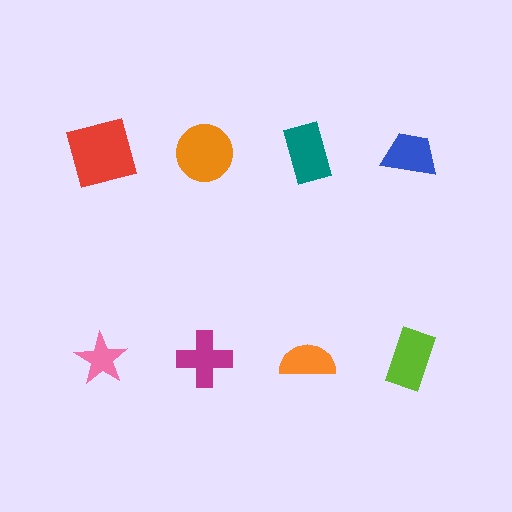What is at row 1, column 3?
A teal rectangle.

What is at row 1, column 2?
An orange circle.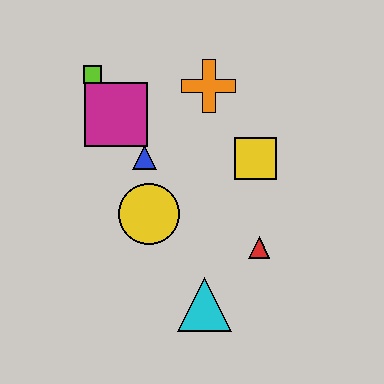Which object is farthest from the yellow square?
The lime square is farthest from the yellow square.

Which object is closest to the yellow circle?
The blue triangle is closest to the yellow circle.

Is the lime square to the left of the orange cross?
Yes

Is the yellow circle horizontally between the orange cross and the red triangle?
No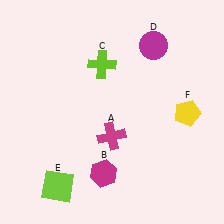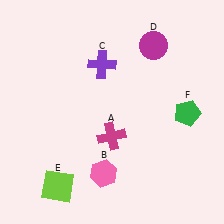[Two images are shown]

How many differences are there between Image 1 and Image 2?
There are 3 differences between the two images.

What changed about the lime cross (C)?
In Image 1, C is lime. In Image 2, it changed to purple.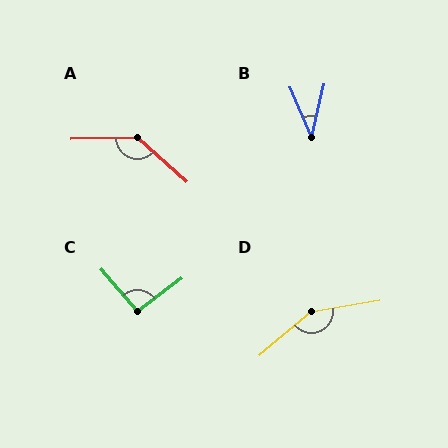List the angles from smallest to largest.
B (36°), C (94°), A (137°), D (150°).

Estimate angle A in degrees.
Approximately 137 degrees.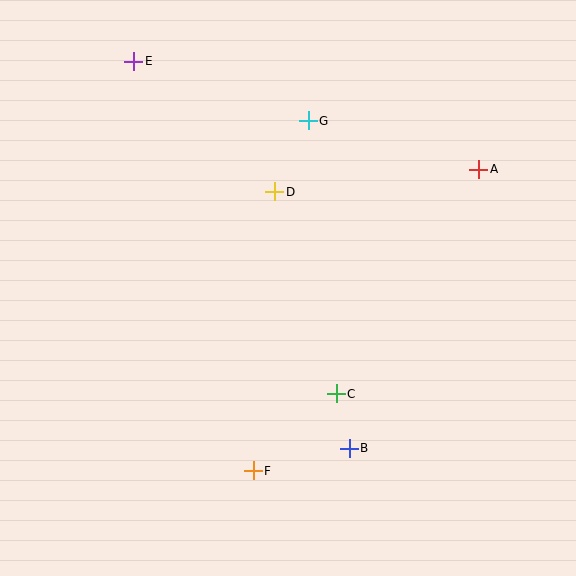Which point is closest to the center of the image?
Point D at (275, 192) is closest to the center.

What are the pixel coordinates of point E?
Point E is at (134, 61).